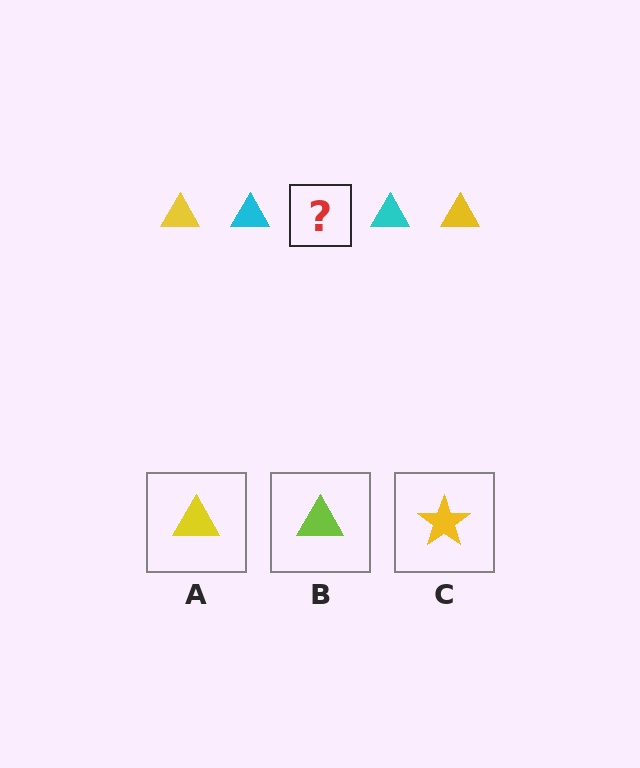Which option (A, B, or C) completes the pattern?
A.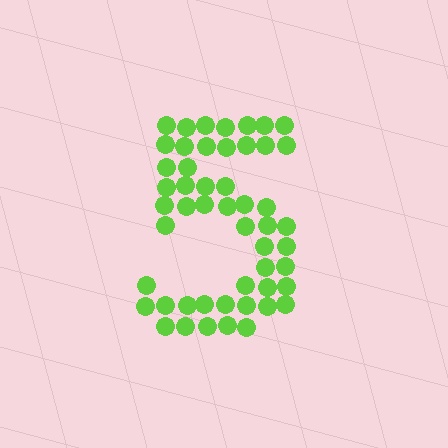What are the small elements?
The small elements are circles.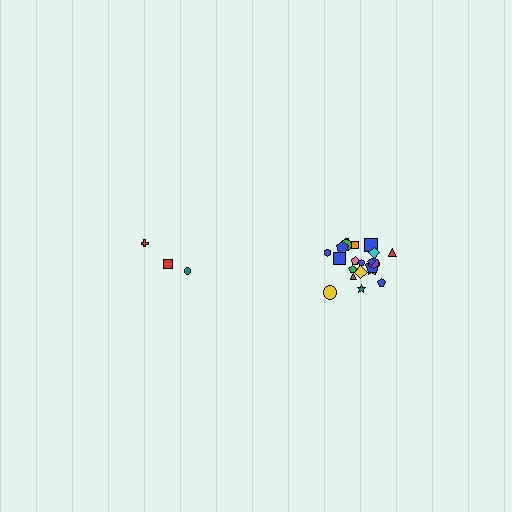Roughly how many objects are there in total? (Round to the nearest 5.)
Roughly 25 objects in total.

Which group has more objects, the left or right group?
The right group.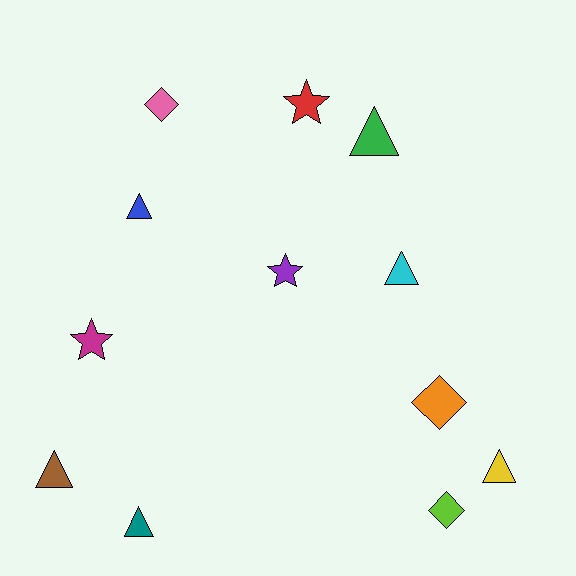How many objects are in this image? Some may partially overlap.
There are 12 objects.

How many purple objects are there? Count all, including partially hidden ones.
There is 1 purple object.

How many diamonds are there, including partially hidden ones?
There are 3 diamonds.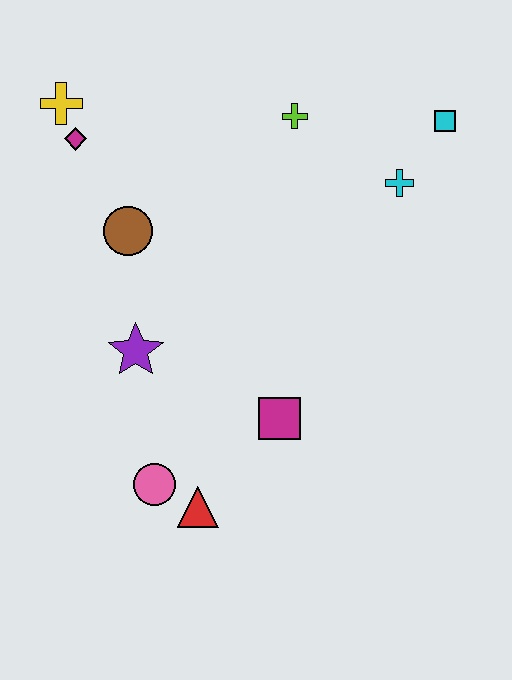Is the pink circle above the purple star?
No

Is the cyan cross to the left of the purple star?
No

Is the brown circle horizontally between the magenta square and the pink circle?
No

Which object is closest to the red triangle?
The pink circle is closest to the red triangle.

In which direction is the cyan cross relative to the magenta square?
The cyan cross is above the magenta square.